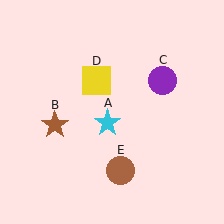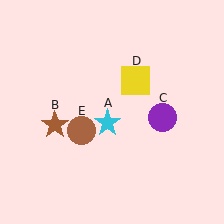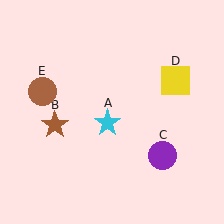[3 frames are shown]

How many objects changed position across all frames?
3 objects changed position: purple circle (object C), yellow square (object D), brown circle (object E).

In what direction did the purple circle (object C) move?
The purple circle (object C) moved down.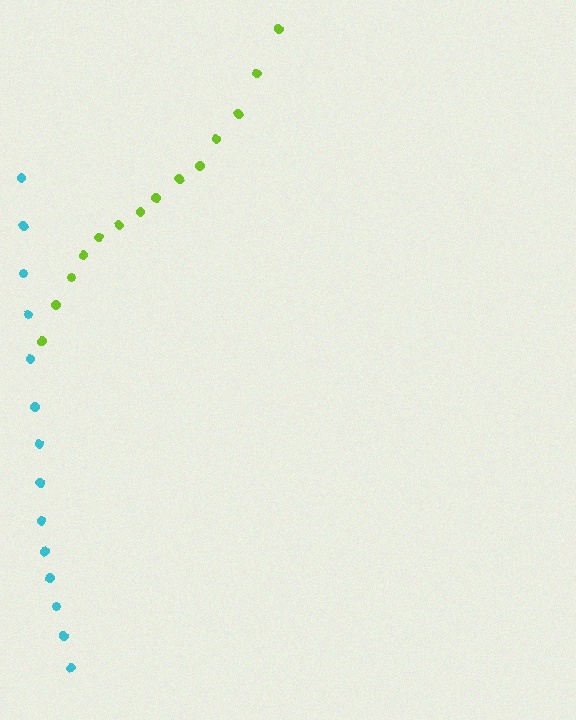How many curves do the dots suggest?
There are 2 distinct paths.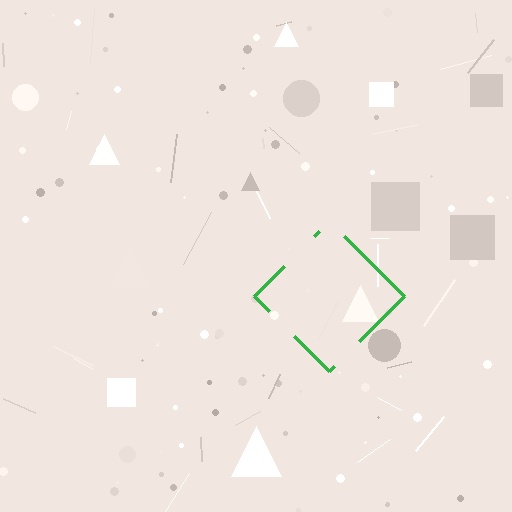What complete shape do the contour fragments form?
The contour fragments form a diamond.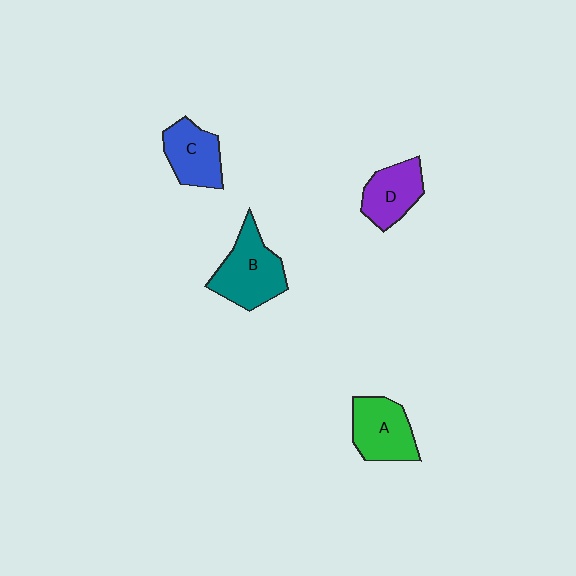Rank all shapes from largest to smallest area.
From largest to smallest: B (teal), A (green), C (blue), D (purple).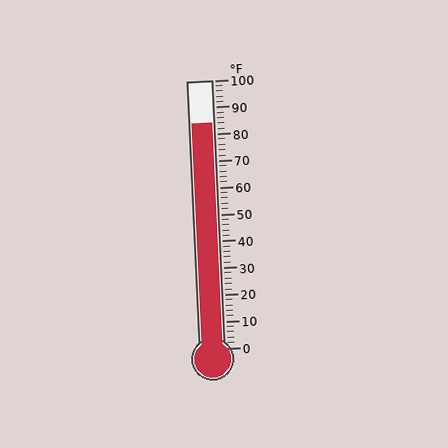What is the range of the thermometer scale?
The thermometer scale ranges from 0°F to 100°F.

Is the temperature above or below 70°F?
The temperature is above 70°F.